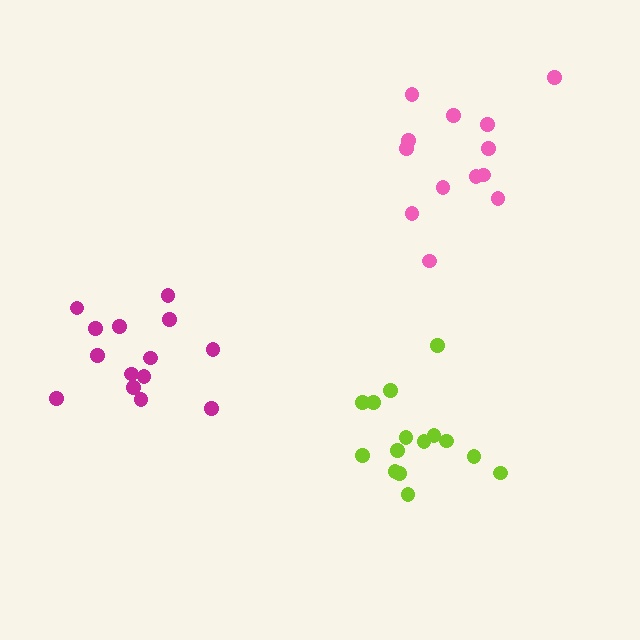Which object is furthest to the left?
The magenta cluster is leftmost.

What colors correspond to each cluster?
The clusters are colored: lime, pink, magenta.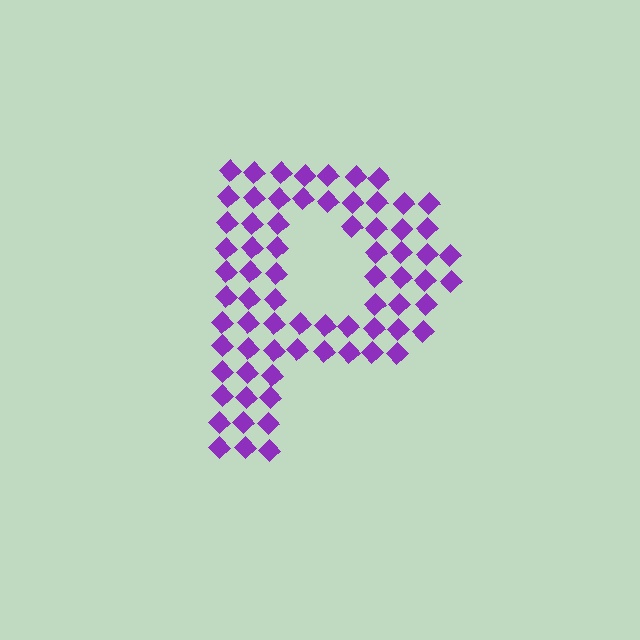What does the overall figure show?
The overall figure shows the letter P.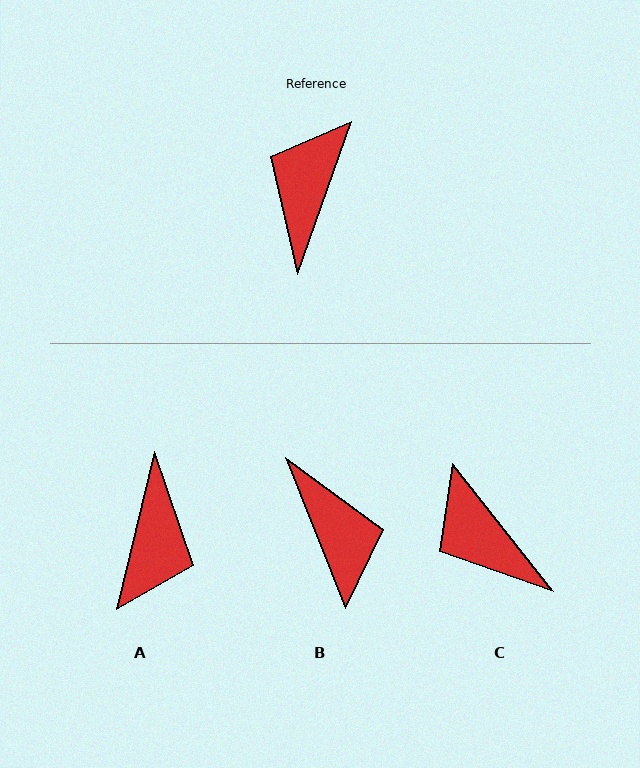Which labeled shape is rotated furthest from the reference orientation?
A, about 174 degrees away.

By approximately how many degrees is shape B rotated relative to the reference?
Approximately 139 degrees clockwise.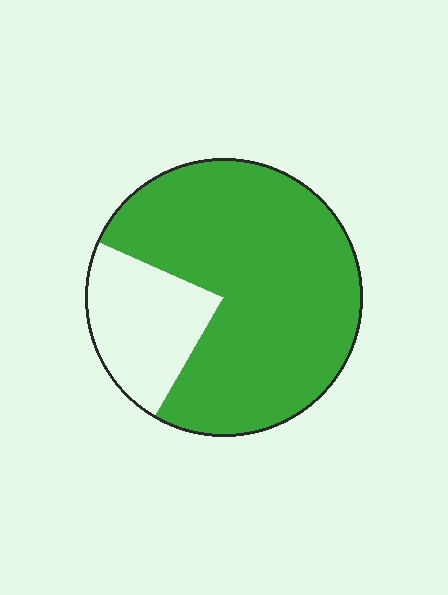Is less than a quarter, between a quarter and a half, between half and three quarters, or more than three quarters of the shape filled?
More than three quarters.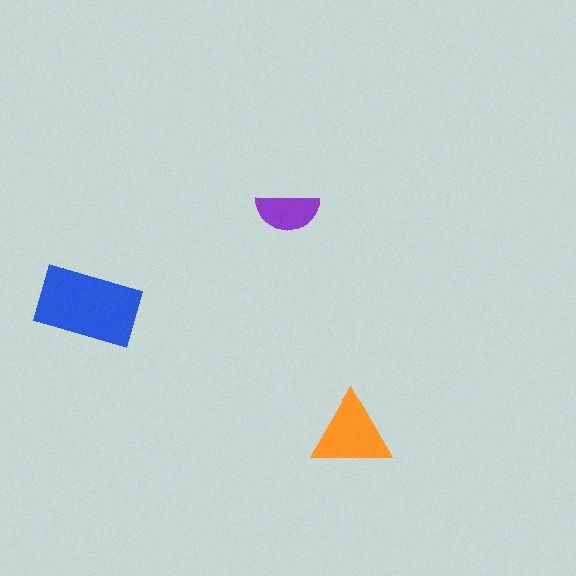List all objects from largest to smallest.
The blue rectangle, the orange triangle, the purple semicircle.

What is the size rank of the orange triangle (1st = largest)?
2nd.